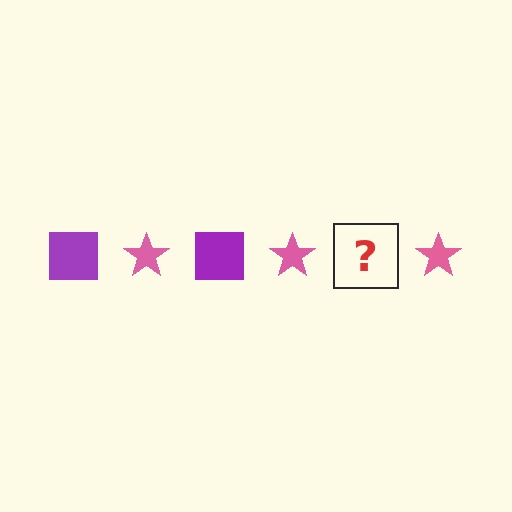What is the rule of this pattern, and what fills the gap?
The rule is that the pattern alternates between purple square and pink star. The gap should be filled with a purple square.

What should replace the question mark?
The question mark should be replaced with a purple square.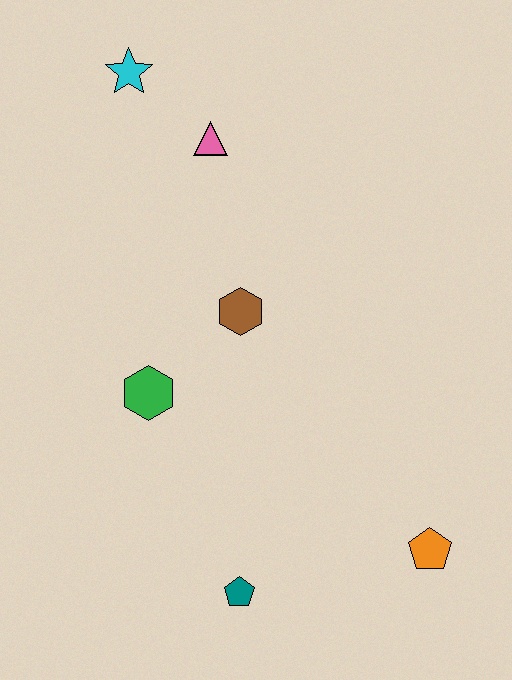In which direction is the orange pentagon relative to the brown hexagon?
The orange pentagon is below the brown hexagon.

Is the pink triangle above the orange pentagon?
Yes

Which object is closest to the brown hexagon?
The green hexagon is closest to the brown hexagon.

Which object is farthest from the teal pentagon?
The cyan star is farthest from the teal pentagon.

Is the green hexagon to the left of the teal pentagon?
Yes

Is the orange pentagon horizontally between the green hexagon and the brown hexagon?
No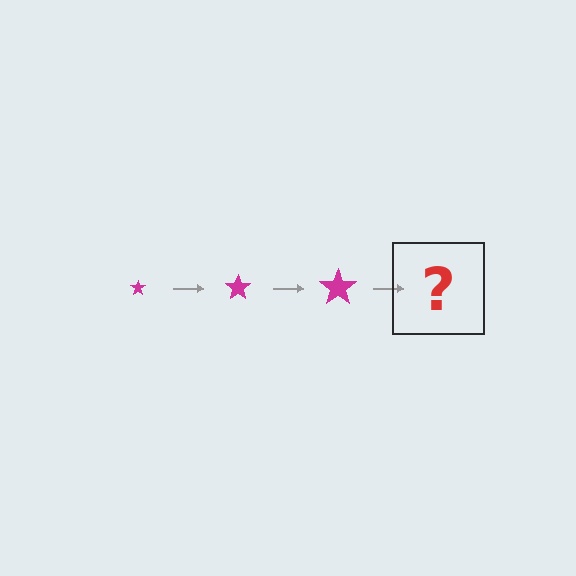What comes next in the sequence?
The next element should be a magenta star, larger than the previous one.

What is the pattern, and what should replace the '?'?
The pattern is that the star gets progressively larger each step. The '?' should be a magenta star, larger than the previous one.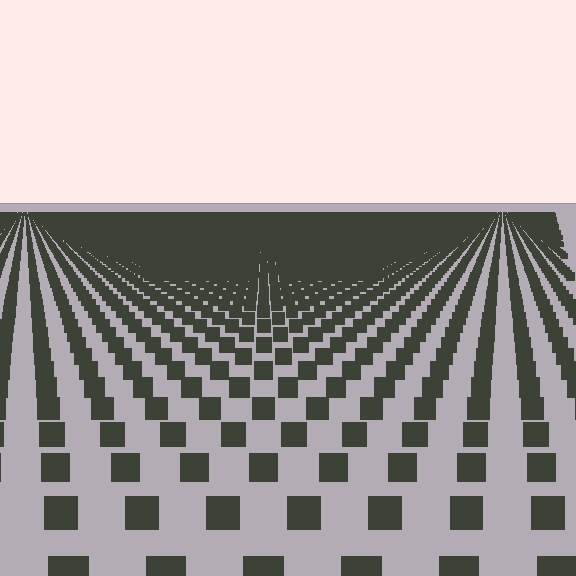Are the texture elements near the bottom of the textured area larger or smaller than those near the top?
Larger. Near the bottom, elements are closer to the viewer and appear at a bigger on-screen size.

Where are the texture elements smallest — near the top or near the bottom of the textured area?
Near the top.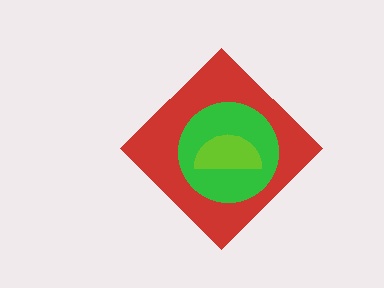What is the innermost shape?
The lime semicircle.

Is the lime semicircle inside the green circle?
Yes.